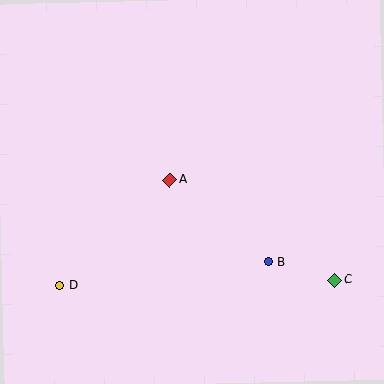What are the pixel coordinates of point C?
Point C is at (335, 280).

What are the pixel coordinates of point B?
Point B is at (268, 262).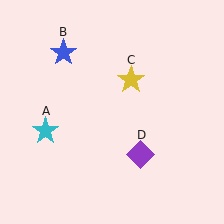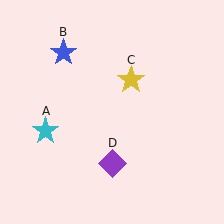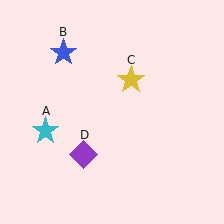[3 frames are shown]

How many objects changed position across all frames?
1 object changed position: purple diamond (object D).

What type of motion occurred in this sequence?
The purple diamond (object D) rotated clockwise around the center of the scene.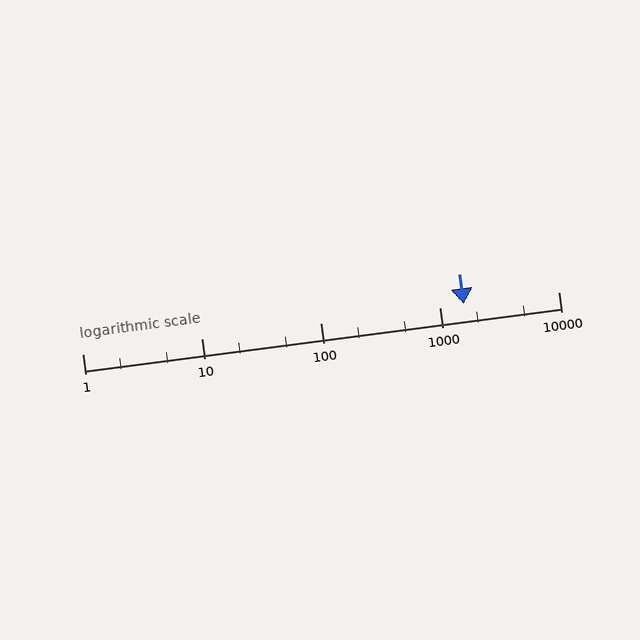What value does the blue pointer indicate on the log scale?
The pointer indicates approximately 1600.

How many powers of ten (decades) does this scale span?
The scale spans 4 decades, from 1 to 10000.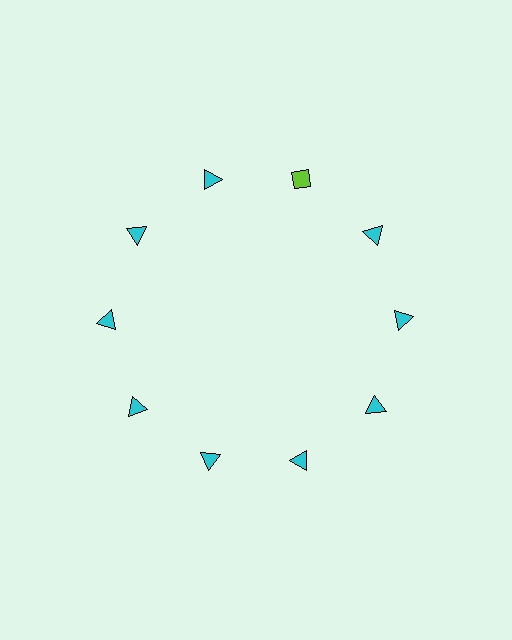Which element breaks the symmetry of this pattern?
The lime diamond at roughly the 1 o'clock position breaks the symmetry. All other shapes are cyan triangles.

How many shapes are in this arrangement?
There are 10 shapes arranged in a ring pattern.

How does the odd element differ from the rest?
It differs in both color (lime instead of cyan) and shape (diamond instead of triangle).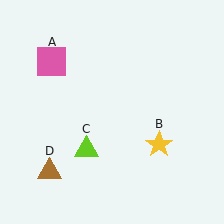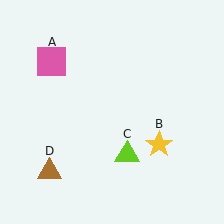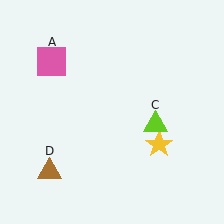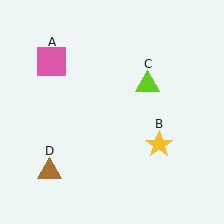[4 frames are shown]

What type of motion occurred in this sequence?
The lime triangle (object C) rotated counterclockwise around the center of the scene.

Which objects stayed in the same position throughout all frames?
Pink square (object A) and yellow star (object B) and brown triangle (object D) remained stationary.